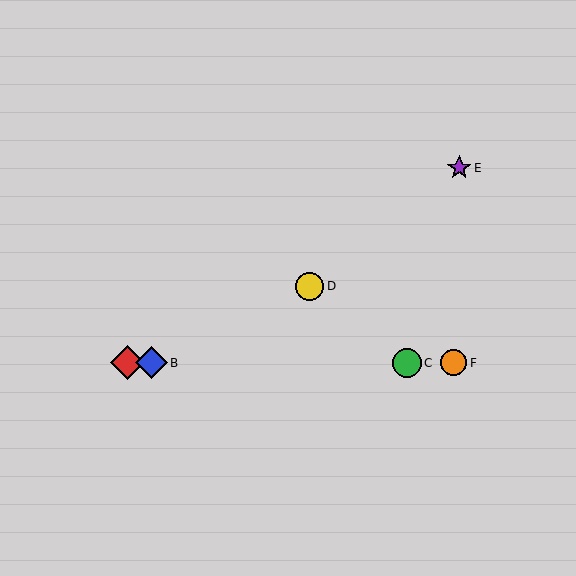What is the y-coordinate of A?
Object A is at y≈363.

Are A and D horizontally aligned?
No, A is at y≈363 and D is at y≈286.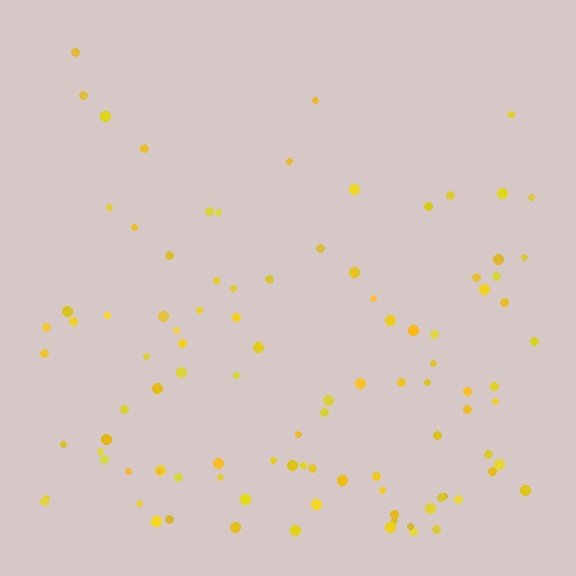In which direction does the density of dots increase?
From top to bottom, with the bottom side densest.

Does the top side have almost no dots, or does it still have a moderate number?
Still a moderate number, just noticeably fewer than the bottom.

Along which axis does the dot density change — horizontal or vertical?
Vertical.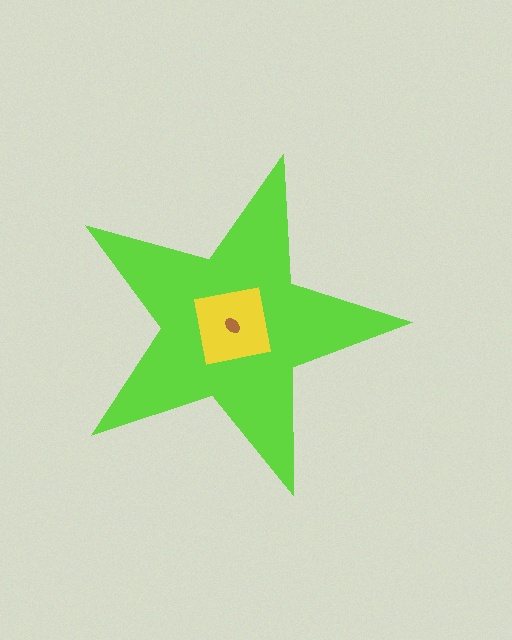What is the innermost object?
The brown ellipse.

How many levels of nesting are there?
3.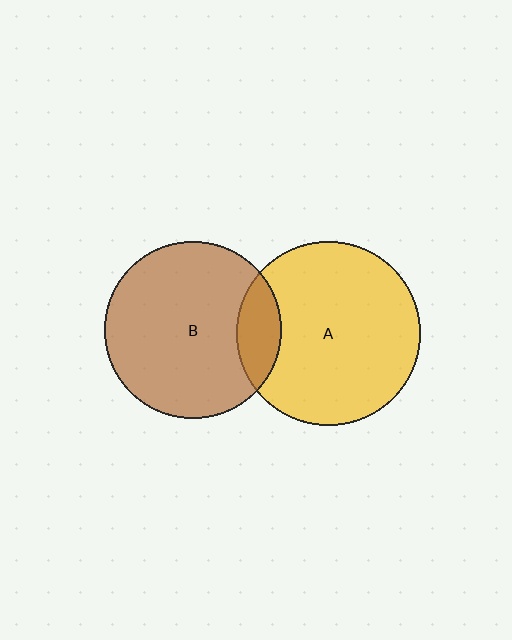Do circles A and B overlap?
Yes.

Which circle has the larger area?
Circle A (yellow).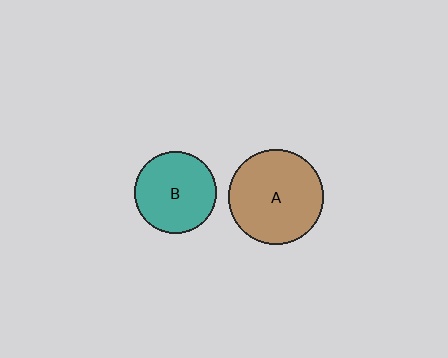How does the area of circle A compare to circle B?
Approximately 1.3 times.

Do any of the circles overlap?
No, none of the circles overlap.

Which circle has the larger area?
Circle A (brown).